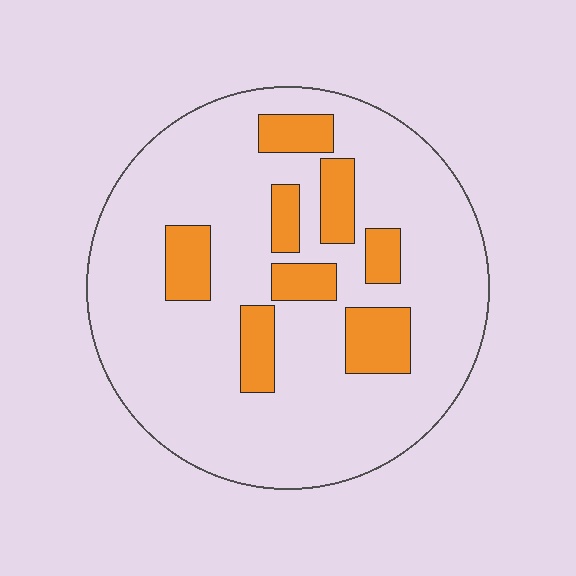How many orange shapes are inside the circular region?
8.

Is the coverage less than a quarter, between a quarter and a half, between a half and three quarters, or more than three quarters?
Less than a quarter.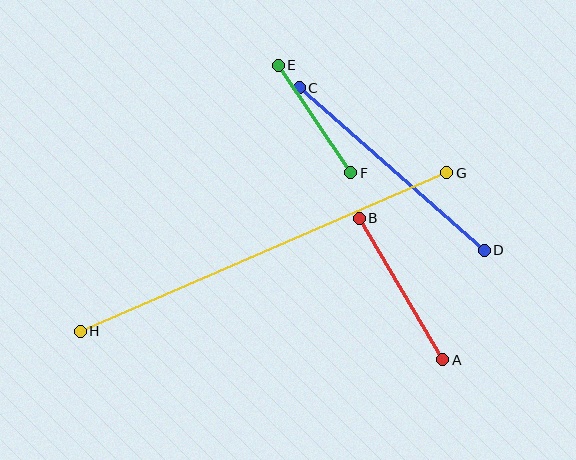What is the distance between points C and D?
The distance is approximately 246 pixels.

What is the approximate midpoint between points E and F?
The midpoint is at approximately (314, 119) pixels.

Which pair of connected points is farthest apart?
Points G and H are farthest apart.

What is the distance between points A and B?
The distance is approximately 165 pixels.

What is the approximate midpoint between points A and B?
The midpoint is at approximately (401, 289) pixels.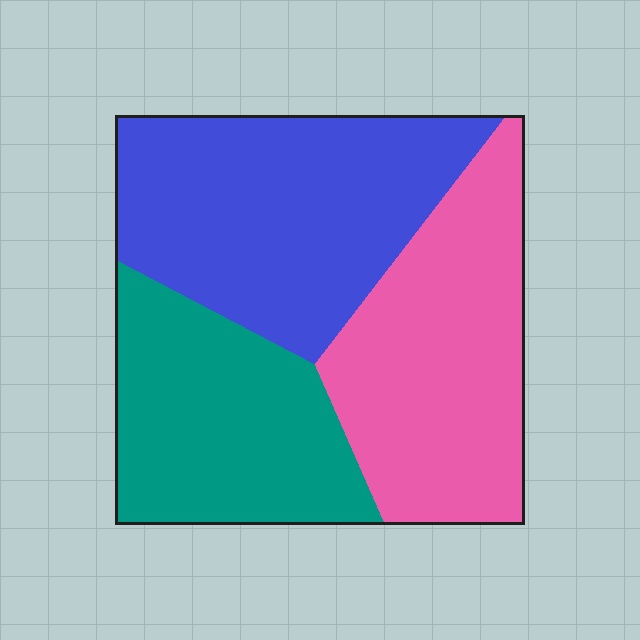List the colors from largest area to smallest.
From largest to smallest: blue, pink, teal.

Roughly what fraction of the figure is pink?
Pink takes up between a quarter and a half of the figure.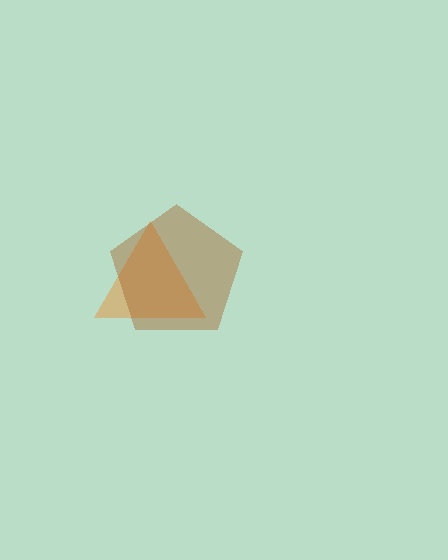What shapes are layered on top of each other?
The layered shapes are: an orange triangle, a brown pentagon.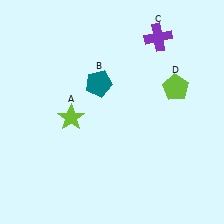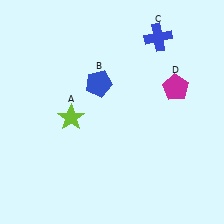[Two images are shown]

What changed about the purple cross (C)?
In Image 1, C is purple. In Image 2, it changed to blue.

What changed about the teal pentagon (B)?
In Image 1, B is teal. In Image 2, it changed to blue.